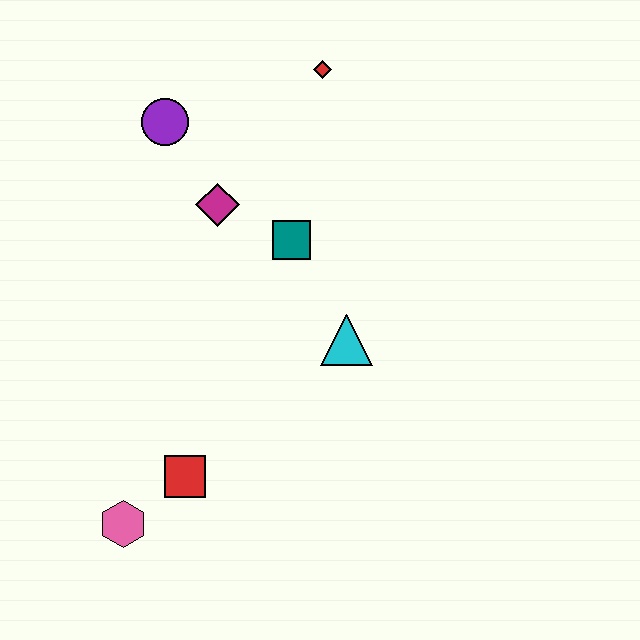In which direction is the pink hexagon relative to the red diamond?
The pink hexagon is below the red diamond.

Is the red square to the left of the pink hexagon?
No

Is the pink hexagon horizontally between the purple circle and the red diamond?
No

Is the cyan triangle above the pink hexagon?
Yes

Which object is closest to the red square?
The pink hexagon is closest to the red square.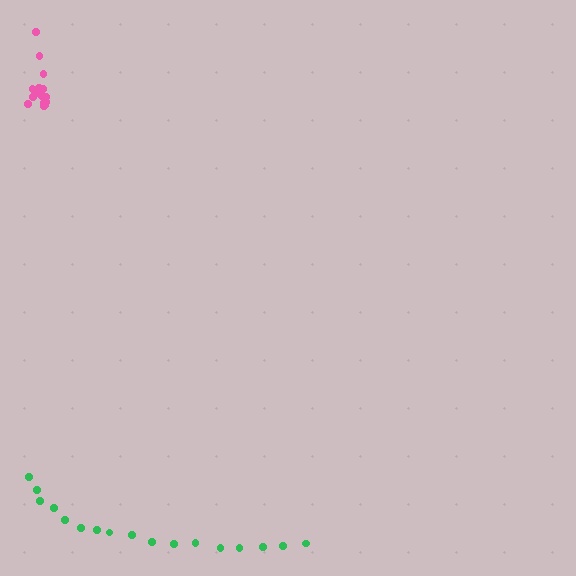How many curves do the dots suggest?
There are 2 distinct paths.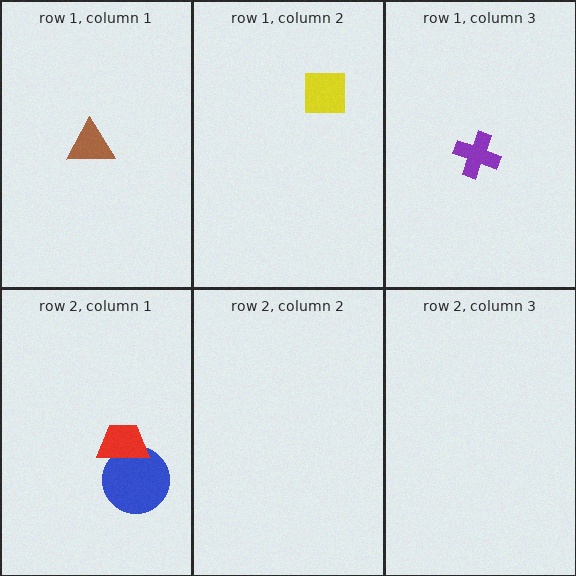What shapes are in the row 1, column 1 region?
The brown triangle.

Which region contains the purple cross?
The row 1, column 3 region.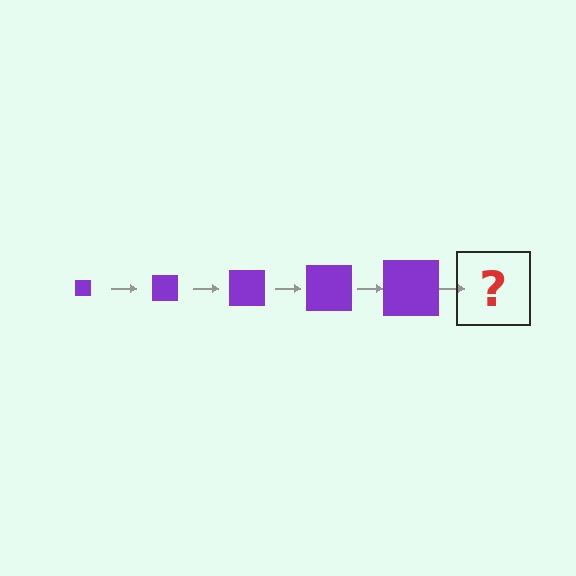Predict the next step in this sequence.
The next step is a purple square, larger than the previous one.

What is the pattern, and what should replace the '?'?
The pattern is that the square gets progressively larger each step. The '?' should be a purple square, larger than the previous one.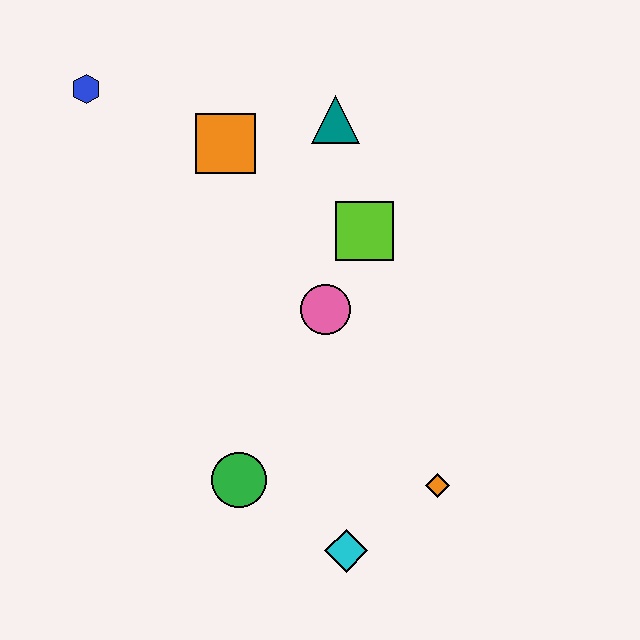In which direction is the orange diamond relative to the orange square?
The orange diamond is below the orange square.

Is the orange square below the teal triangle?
Yes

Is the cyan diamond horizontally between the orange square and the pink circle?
No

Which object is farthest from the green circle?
The blue hexagon is farthest from the green circle.